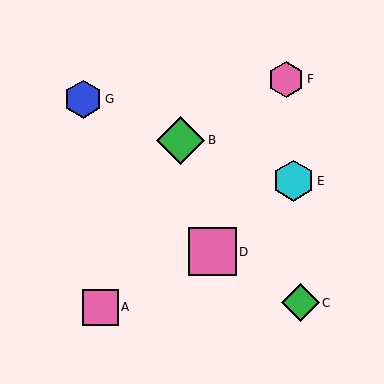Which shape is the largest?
The pink square (labeled D) is the largest.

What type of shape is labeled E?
Shape E is a cyan hexagon.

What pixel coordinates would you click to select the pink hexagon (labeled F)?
Click at (286, 79) to select the pink hexagon F.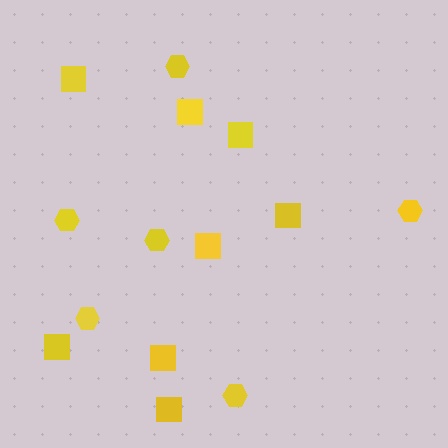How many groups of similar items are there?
There are 2 groups: one group of hexagons (6) and one group of squares (8).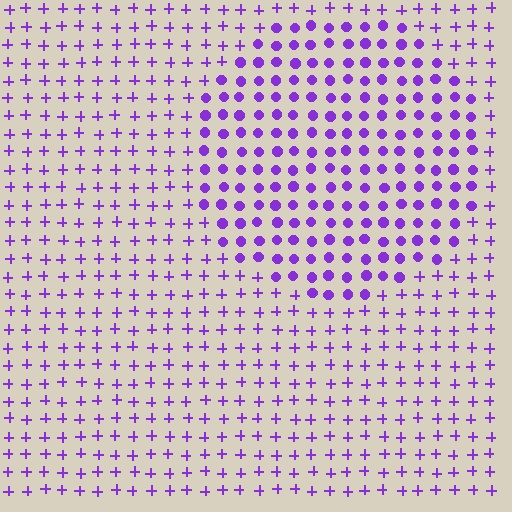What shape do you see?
I see a circle.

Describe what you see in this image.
The image is filled with small purple elements arranged in a uniform grid. A circle-shaped region contains circles, while the surrounding area contains plus signs. The boundary is defined purely by the change in element shape.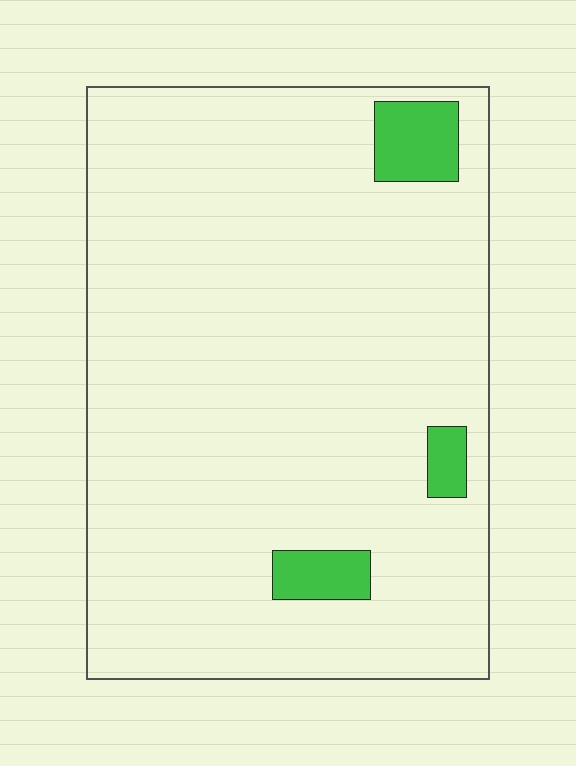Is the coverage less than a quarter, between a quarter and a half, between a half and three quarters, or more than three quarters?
Less than a quarter.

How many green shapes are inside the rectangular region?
3.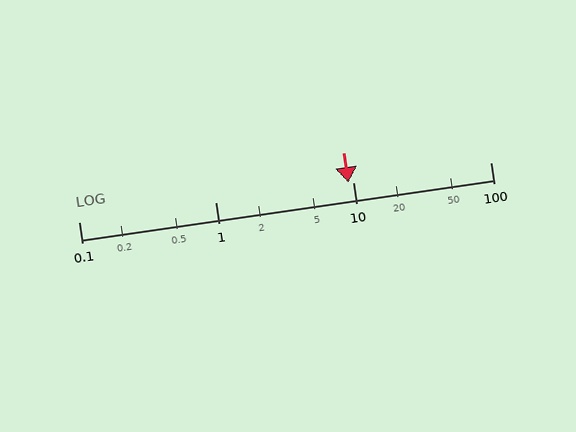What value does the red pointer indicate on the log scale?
The pointer indicates approximately 9.3.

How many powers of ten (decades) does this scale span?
The scale spans 3 decades, from 0.1 to 100.